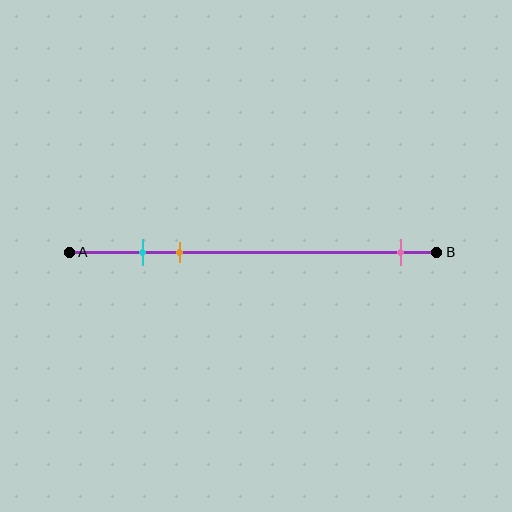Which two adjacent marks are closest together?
The cyan and orange marks are the closest adjacent pair.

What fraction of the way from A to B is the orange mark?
The orange mark is approximately 30% (0.3) of the way from A to B.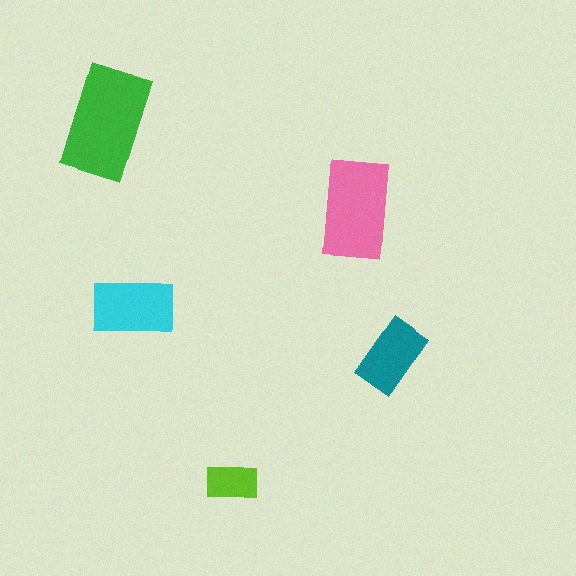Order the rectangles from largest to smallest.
the green one, the pink one, the cyan one, the teal one, the lime one.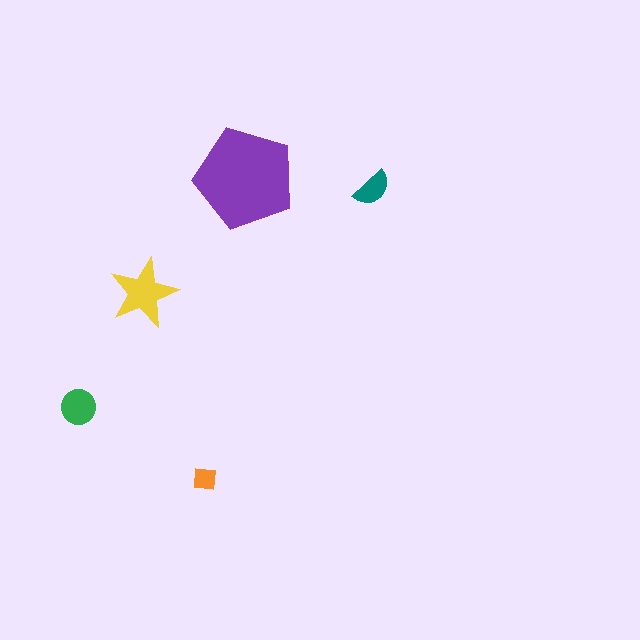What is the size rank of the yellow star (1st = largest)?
2nd.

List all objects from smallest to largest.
The orange square, the teal semicircle, the green circle, the yellow star, the purple pentagon.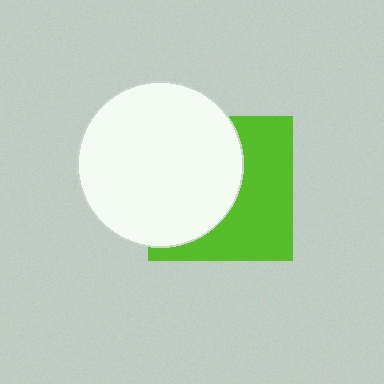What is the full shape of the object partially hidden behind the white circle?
The partially hidden object is a lime square.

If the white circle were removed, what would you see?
You would see the complete lime square.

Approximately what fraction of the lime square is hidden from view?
Roughly 52% of the lime square is hidden behind the white circle.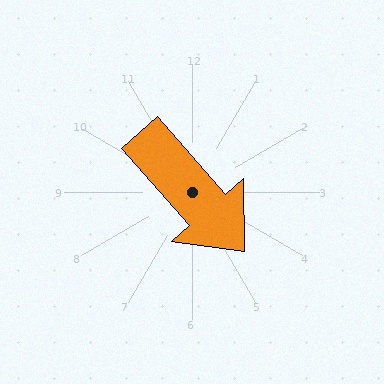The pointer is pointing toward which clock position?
Roughly 5 o'clock.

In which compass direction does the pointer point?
Southeast.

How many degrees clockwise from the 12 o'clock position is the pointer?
Approximately 139 degrees.